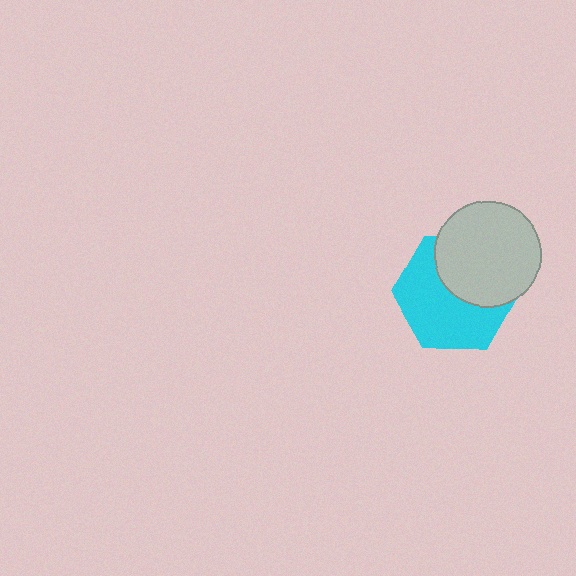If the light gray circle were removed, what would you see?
You would see the complete cyan hexagon.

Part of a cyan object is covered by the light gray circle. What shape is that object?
It is a hexagon.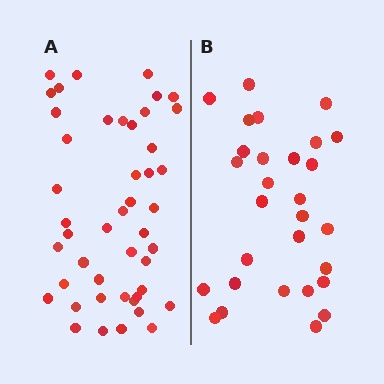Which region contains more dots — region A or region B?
Region A (the left region) has more dots.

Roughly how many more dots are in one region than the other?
Region A has approximately 15 more dots than region B.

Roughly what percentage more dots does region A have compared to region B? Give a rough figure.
About 60% more.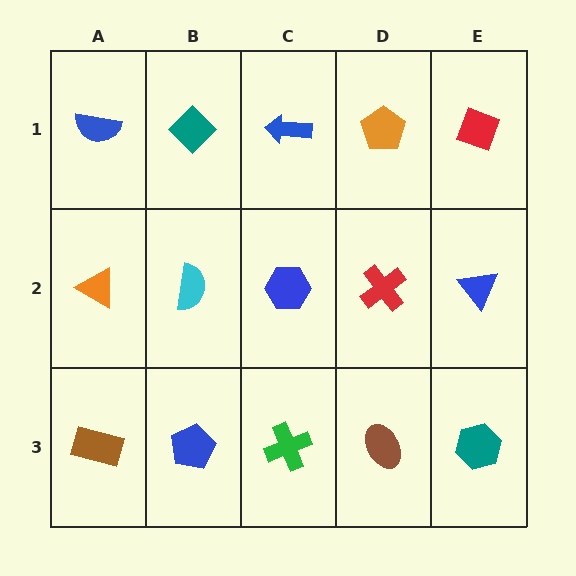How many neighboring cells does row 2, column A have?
3.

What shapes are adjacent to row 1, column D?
A red cross (row 2, column D), a blue arrow (row 1, column C), a red diamond (row 1, column E).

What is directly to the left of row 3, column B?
A brown rectangle.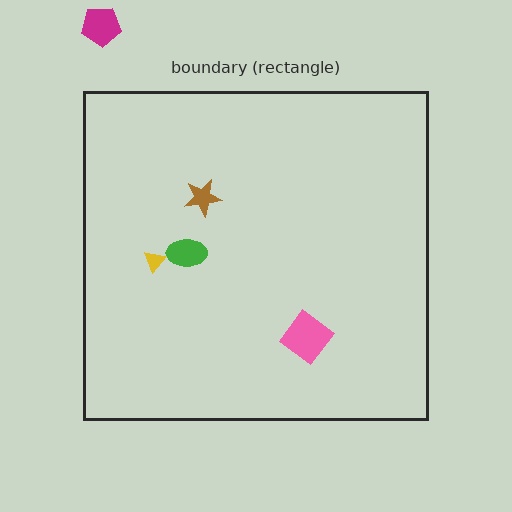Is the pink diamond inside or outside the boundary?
Inside.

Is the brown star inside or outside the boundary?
Inside.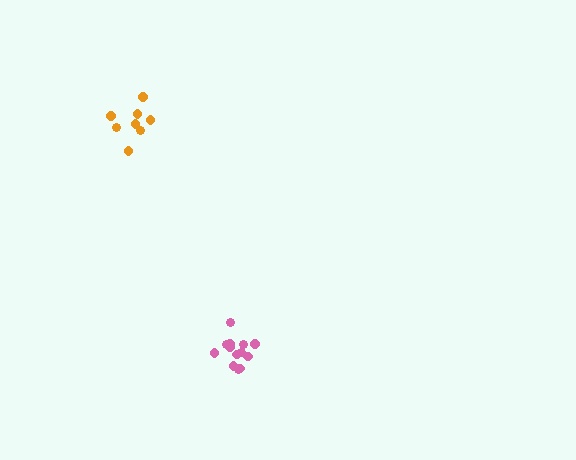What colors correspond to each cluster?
The clusters are colored: orange, pink.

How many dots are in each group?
Group 1: 8 dots, Group 2: 13 dots (21 total).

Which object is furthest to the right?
The pink cluster is rightmost.